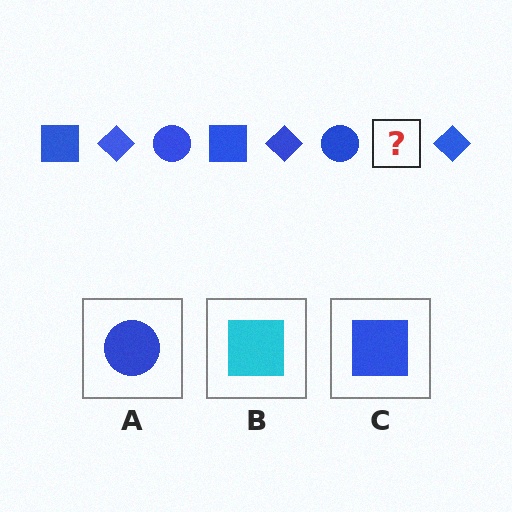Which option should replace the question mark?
Option C.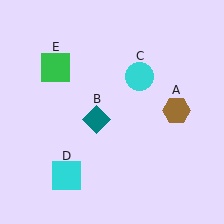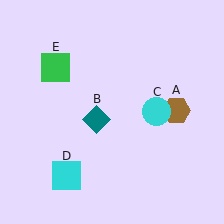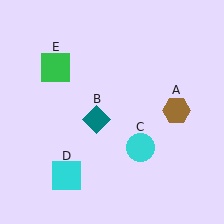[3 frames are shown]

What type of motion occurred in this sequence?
The cyan circle (object C) rotated clockwise around the center of the scene.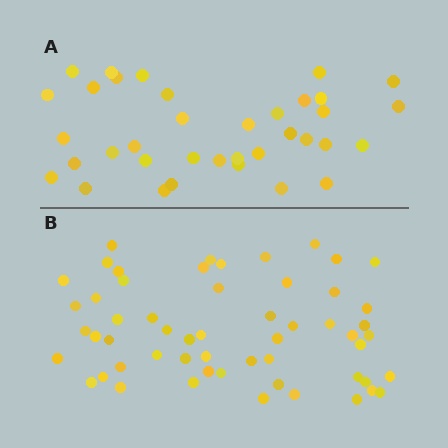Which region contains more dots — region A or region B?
Region B (the bottom region) has more dots.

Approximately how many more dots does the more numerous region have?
Region B has approximately 20 more dots than region A.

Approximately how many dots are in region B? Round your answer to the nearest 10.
About 60 dots. (The exact count is 56, which rounds to 60.)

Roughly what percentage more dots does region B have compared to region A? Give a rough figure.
About 55% more.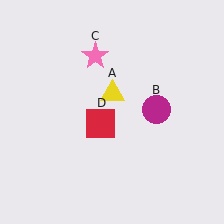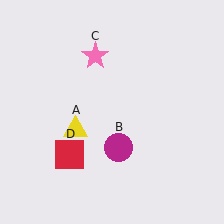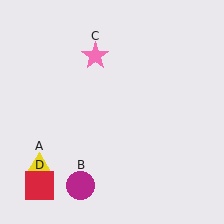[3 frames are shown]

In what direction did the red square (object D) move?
The red square (object D) moved down and to the left.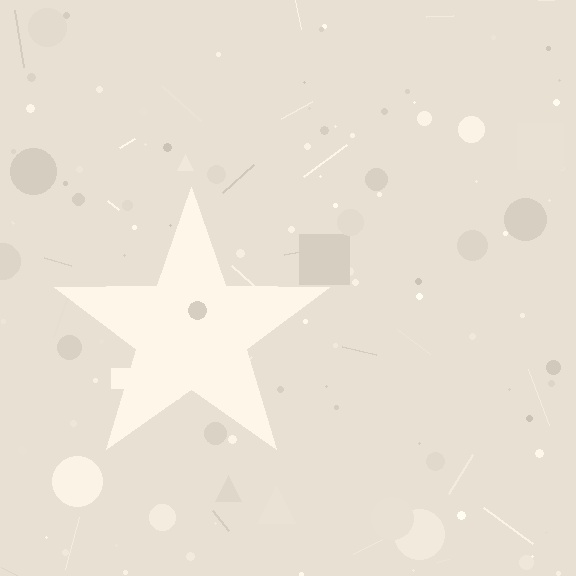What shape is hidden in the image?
A star is hidden in the image.